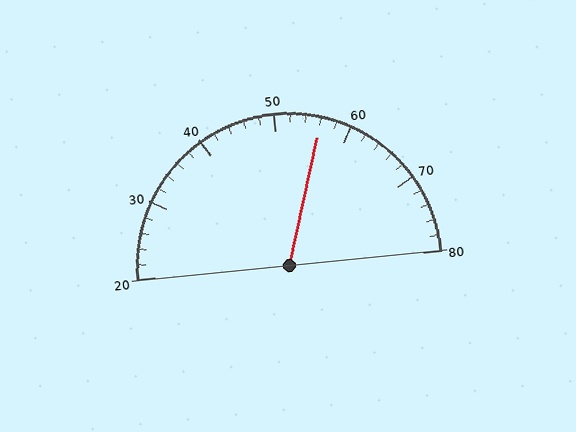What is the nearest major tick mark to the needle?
The nearest major tick mark is 60.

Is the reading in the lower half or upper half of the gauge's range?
The reading is in the upper half of the range (20 to 80).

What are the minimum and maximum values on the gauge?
The gauge ranges from 20 to 80.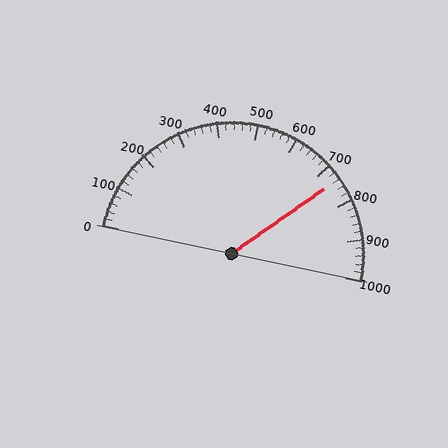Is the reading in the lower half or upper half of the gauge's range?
The reading is in the upper half of the range (0 to 1000).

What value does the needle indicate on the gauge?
The needle indicates approximately 740.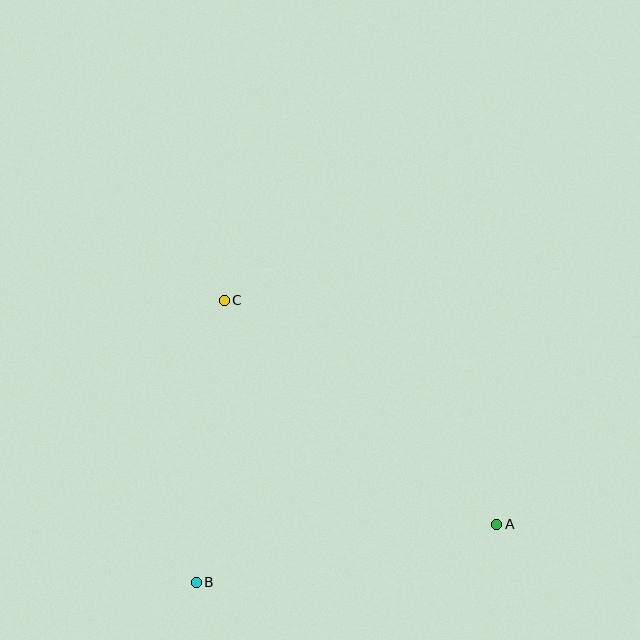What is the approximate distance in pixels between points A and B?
The distance between A and B is approximately 306 pixels.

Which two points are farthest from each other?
Points A and C are farthest from each other.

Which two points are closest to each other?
Points B and C are closest to each other.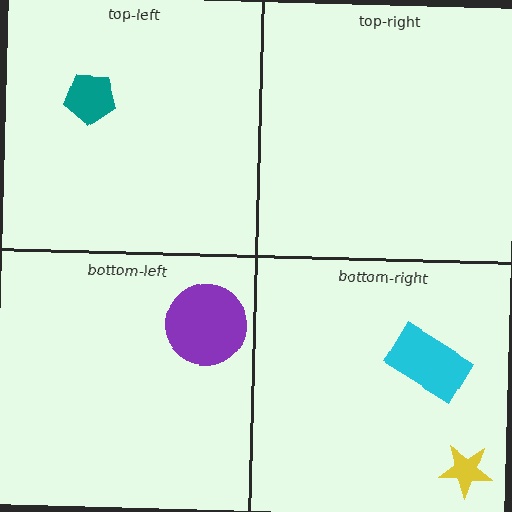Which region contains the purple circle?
The bottom-left region.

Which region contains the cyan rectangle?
The bottom-right region.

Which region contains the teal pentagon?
The top-left region.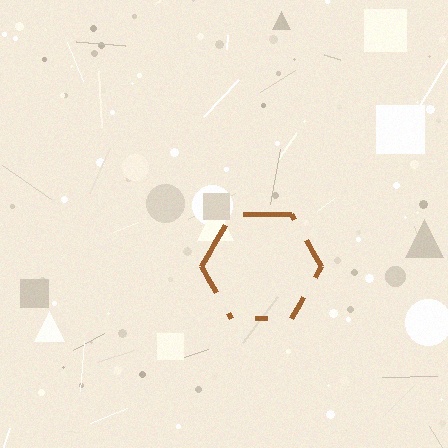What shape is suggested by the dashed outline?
The dashed outline suggests a hexagon.